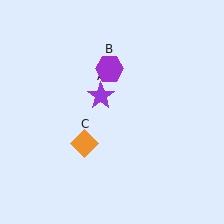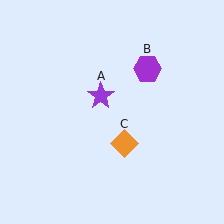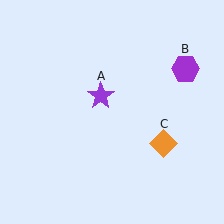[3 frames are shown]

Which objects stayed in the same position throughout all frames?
Purple star (object A) remained stationary.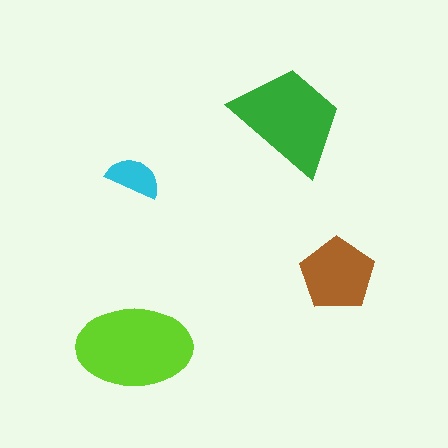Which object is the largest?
The lime ellipse.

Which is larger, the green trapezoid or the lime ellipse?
The lime ellipse.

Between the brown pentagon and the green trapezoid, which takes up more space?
The green trapezoid.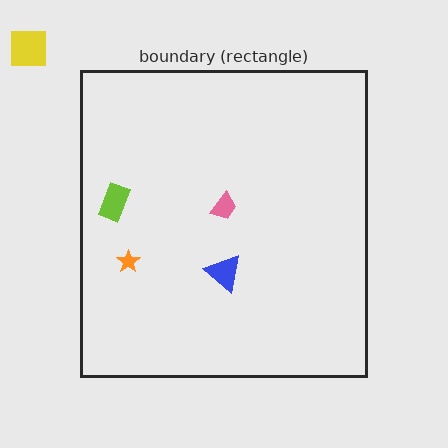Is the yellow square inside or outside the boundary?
Outside.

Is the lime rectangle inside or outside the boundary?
Inside.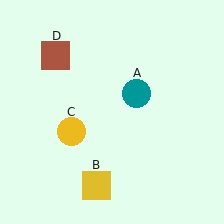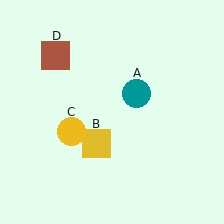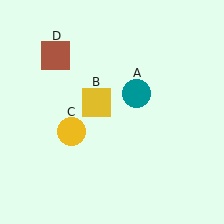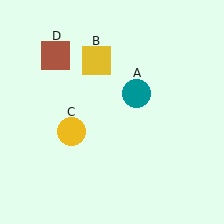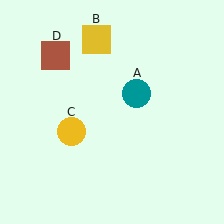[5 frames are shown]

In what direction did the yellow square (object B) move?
The yellow square (object B) moved up.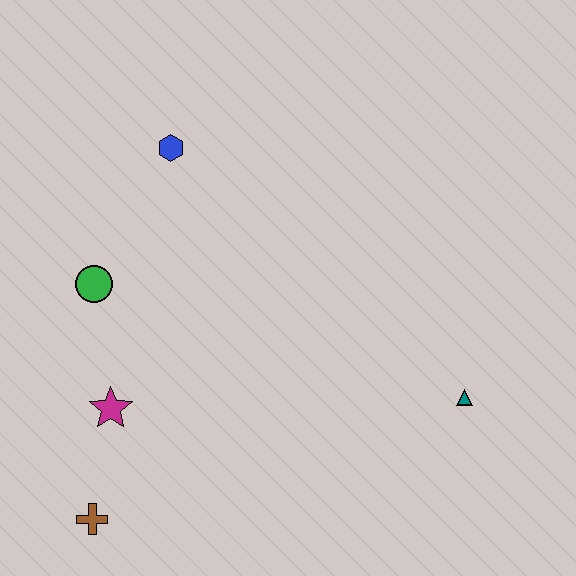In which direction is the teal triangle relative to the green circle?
The teal triangle is to the right of the green circle.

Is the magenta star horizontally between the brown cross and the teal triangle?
Yes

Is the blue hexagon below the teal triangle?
No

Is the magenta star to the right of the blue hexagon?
No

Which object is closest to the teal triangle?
The magenta star is closest to the teal triangle.